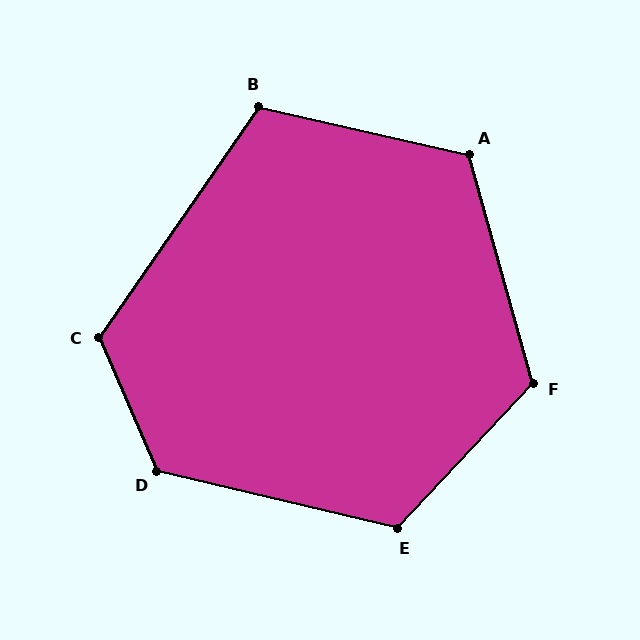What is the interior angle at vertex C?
Approximately 122 degrees (obtuse).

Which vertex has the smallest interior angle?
B, at approximately 112 degrees.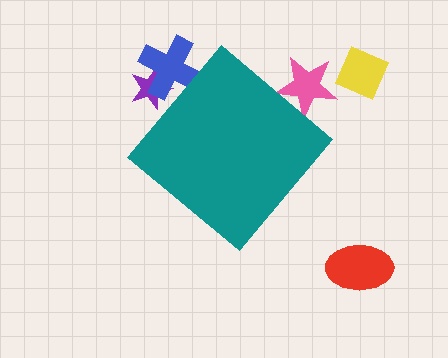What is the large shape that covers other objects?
A teal diamond.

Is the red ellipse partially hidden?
No, the red ellipse is fully visible.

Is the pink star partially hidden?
Yes, the pink star is partially hidden behind the teal diamond.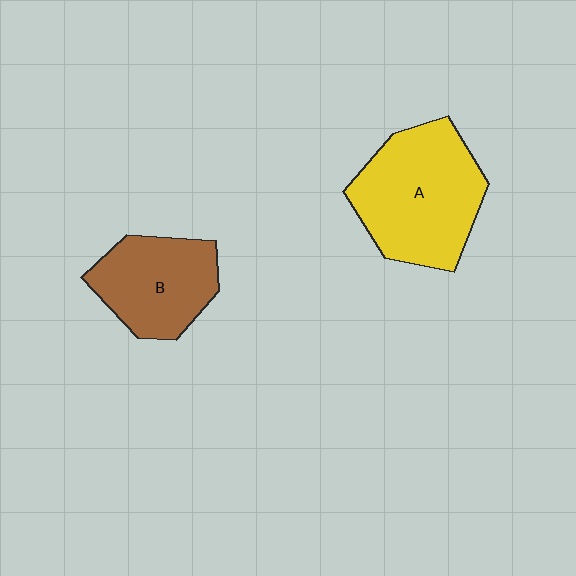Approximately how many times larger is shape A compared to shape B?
Approximately 1.4 times.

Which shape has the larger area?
Shape A (yellow).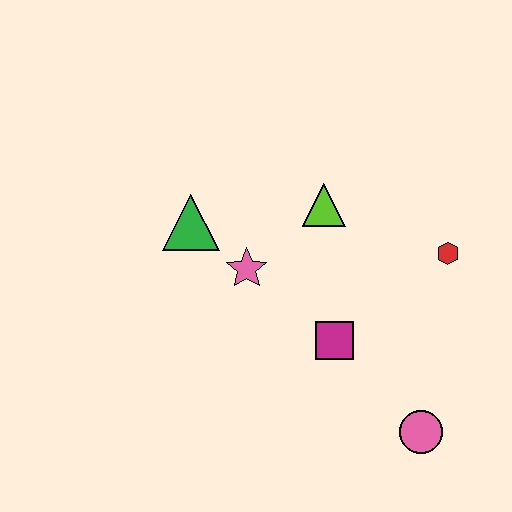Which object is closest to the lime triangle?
The pink star is closest to the lime triangle.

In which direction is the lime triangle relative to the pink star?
The lime triangle is to the right of the pink star.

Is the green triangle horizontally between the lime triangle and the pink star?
No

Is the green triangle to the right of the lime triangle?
No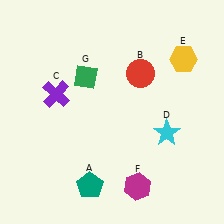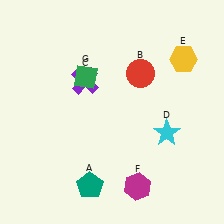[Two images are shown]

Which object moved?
The purple cross (C) moved right.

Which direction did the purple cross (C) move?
The purple cross (C) moved right.